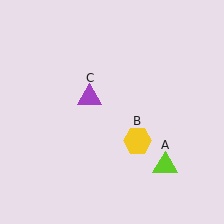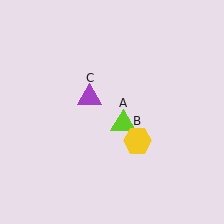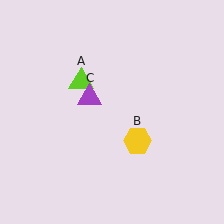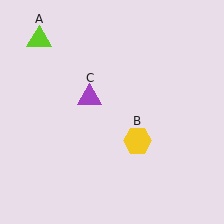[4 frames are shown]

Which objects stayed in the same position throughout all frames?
Yellow hexagon (object B) and purple triangle (object C) remained stationary.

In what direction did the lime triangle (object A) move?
The lime triangle (object A) moved up and to the left.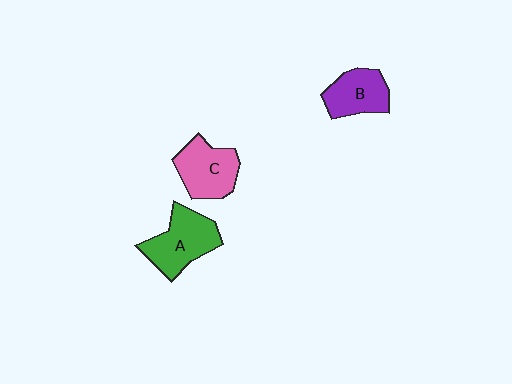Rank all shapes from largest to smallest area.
From largest to smallest: A (green), C (pink), B (purple).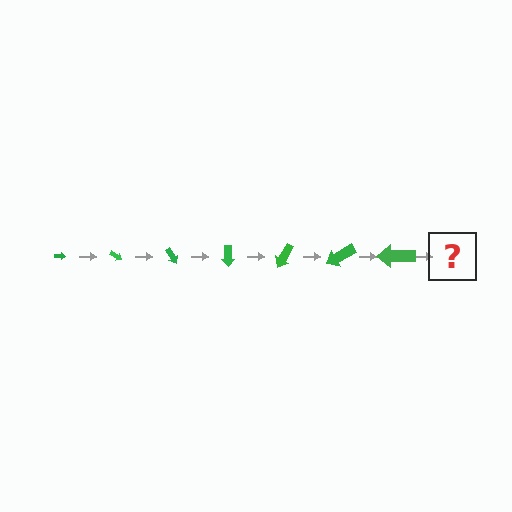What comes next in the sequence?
The next element should be an arrow, larger than the previous one and rotated 210 degrees from the start.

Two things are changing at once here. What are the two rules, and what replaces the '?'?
The two rules are that the arrow grows larger each step and it rotates 30 degrees each step. The '?' should be an arrow, larger than the previous one and rotated 210 degrees from the start.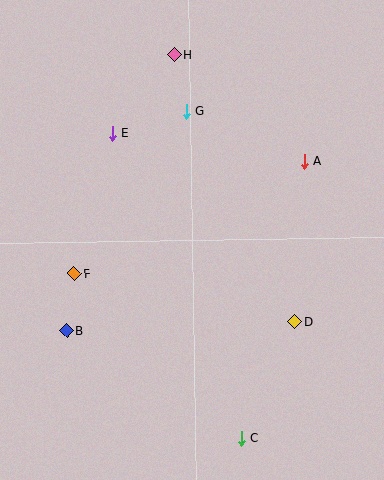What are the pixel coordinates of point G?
Point G is at (186, 111).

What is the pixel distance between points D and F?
The distance between D and F is 226 pixels.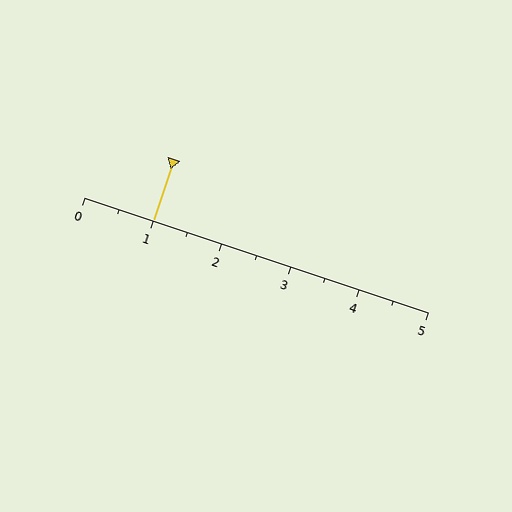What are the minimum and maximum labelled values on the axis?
The axis runs from 0 to 5.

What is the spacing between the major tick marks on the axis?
The major ticks are spaced 1 apart.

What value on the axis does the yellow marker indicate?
The marker indicates approximately 1.